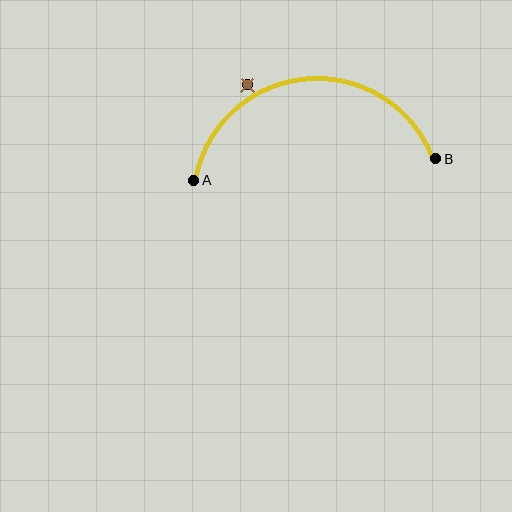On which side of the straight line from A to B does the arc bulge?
The arc bulges above the straight line connecting A and B.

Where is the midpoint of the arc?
The arc midpoint is the point on the curve farthest from the straight line joining A and B. It sits above that line.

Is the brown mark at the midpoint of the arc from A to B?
No — the brown mark does not lie on the arc at all. It sits slightly outside the curve.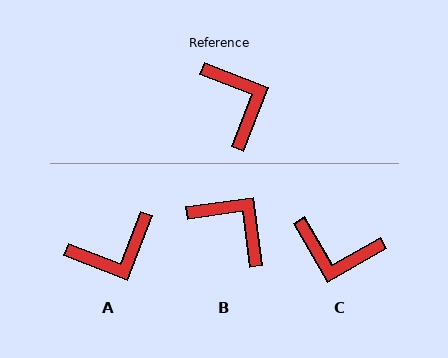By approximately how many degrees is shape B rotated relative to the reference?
Approximately 29 degrees counter-clockwise.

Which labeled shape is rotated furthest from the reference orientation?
C, about 129 degrees away.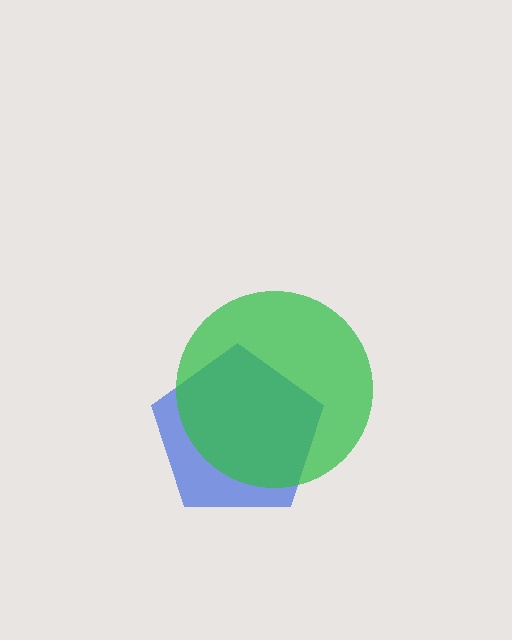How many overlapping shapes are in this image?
There are 2 overlapping shapes in the image.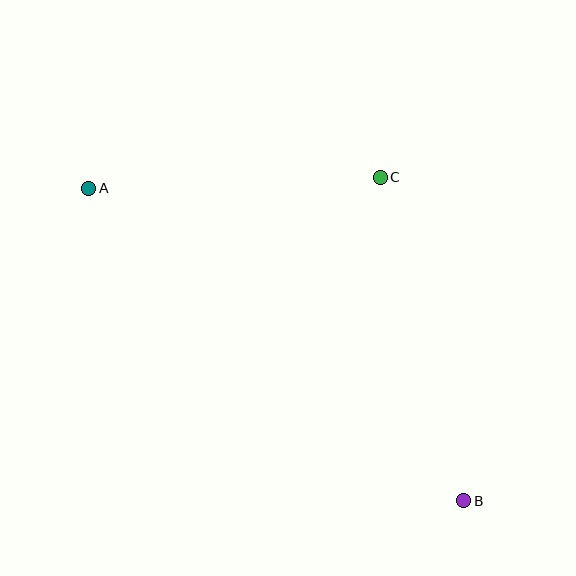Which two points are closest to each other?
Points A and C are closest to each other.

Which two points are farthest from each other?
Points A and B are farthest from each other.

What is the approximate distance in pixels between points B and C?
The distance between B and C is approximately 334 pixels.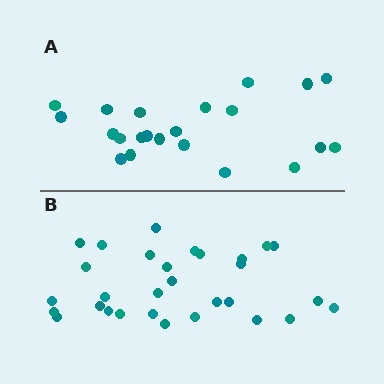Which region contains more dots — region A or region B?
Region B (the bottom region) has more dots.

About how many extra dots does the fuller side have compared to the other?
Region B has roughly 8 or so more dots than region A.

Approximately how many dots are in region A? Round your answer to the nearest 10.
About 20 dots. (The exact count is 22, which rounds to 20.)